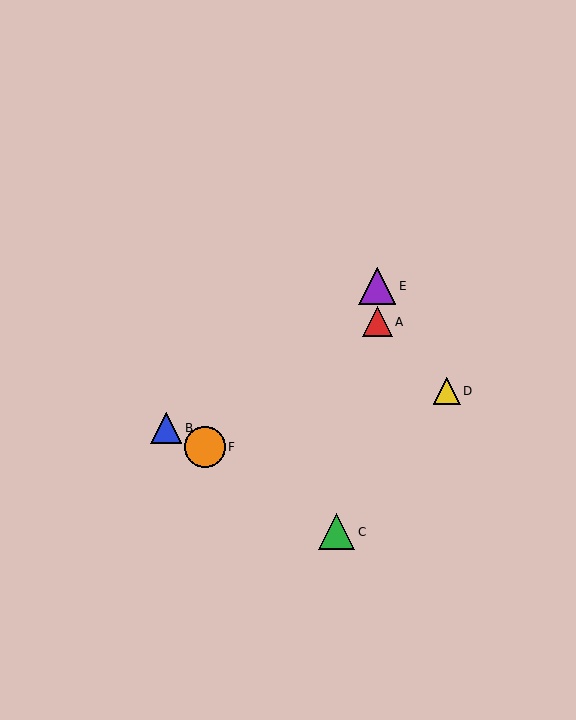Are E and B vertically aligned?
No, E is at x≈377 and B is at x≈166.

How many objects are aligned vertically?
2 objects (A, E) are aligned vertically.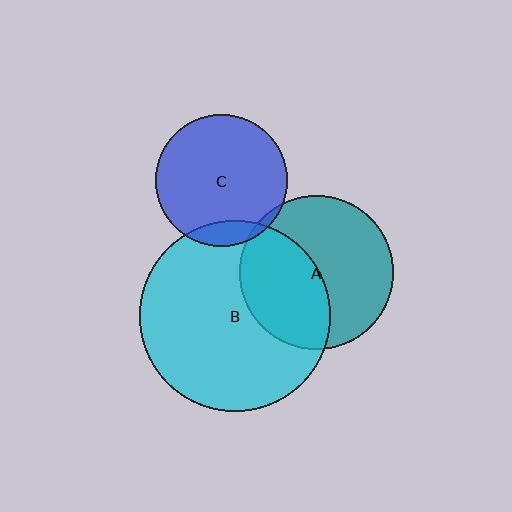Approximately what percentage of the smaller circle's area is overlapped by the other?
Approximately 5%.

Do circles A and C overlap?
Yes.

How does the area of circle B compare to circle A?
Approximately 1.5 times.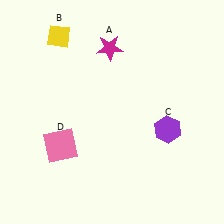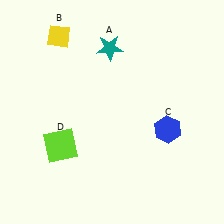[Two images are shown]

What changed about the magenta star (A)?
In Image 1, A is magenta. In Image 2, it changed to teal.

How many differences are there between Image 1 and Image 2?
There are 3 differences between the two images.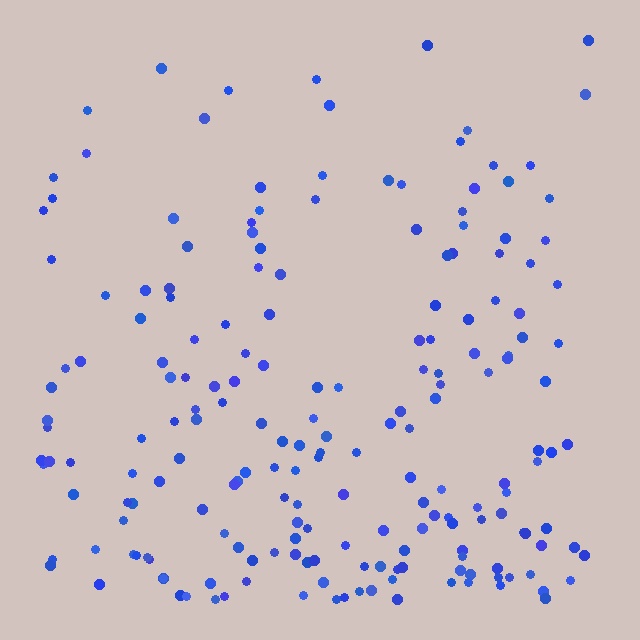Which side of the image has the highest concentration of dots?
The bottom.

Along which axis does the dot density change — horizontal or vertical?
Vertical.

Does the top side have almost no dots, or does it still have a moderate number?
Still a moderate number, just noticeably fewer than the bottom.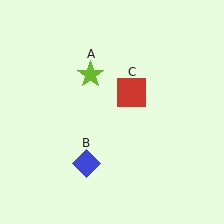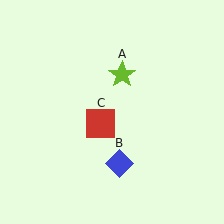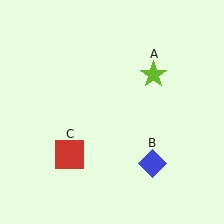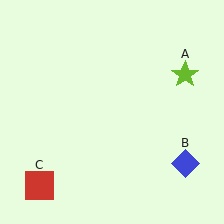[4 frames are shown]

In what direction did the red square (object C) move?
The red square (object C) moved down and to the left.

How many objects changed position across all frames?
3 objects changed position: lime star (object A), blue diamond (object B), red square (object C).